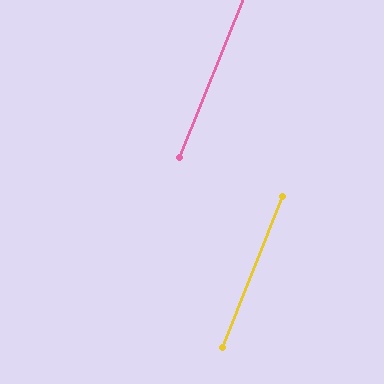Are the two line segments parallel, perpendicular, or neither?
Parallel — their directions differ by only 0.0°.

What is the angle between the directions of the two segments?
Approximately 0 degrees.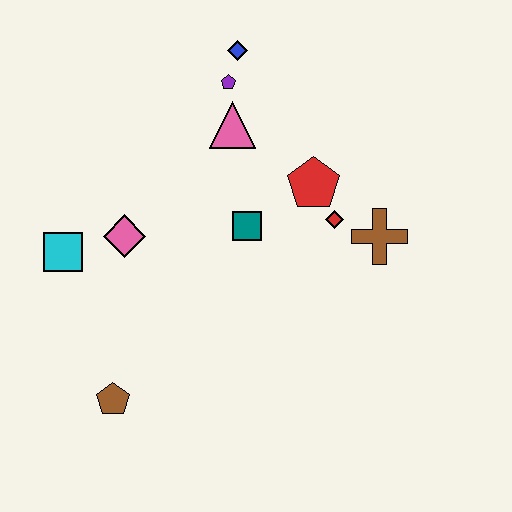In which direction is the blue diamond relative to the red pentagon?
The blue diamond is above the red pentagon.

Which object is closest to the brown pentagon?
The cyan square is closest to the brown pentagon.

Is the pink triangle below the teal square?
No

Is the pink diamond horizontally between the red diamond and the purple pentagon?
No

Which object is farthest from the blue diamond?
The brown pentagon is farthest from the blue diamond.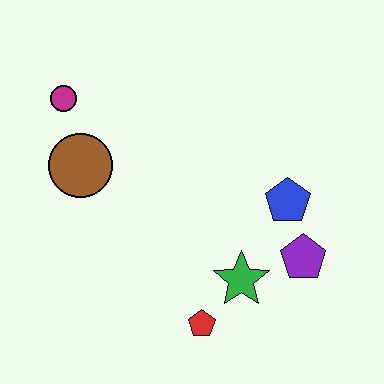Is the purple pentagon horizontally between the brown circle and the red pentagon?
No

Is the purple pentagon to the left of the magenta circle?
No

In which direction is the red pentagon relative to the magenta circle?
The red pentagon is below the magenta circle.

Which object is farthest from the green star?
The magenta circle is farthest from the green star.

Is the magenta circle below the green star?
No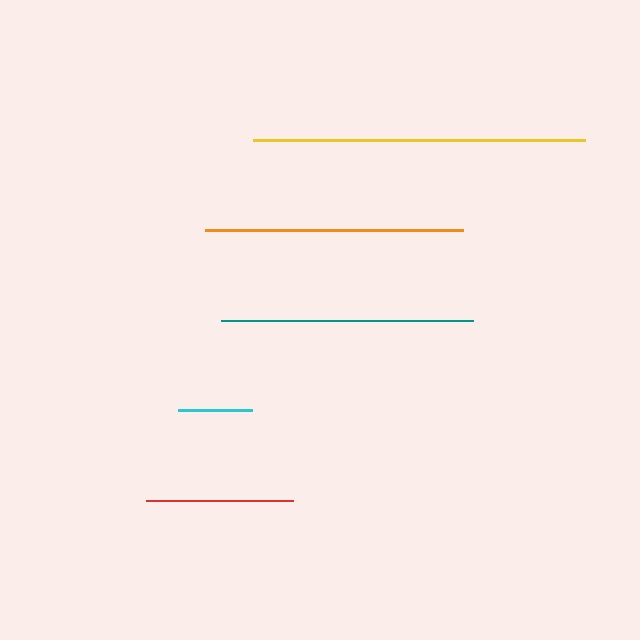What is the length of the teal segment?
The teal segment is approximately 252 pixels long.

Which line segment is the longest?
The yellow line is the longest at approximately 332 pixels.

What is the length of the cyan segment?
The cyan segment is approximately 74 pixels long.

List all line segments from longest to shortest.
From longest to shortest: yellow, orange, teal, red, cyan.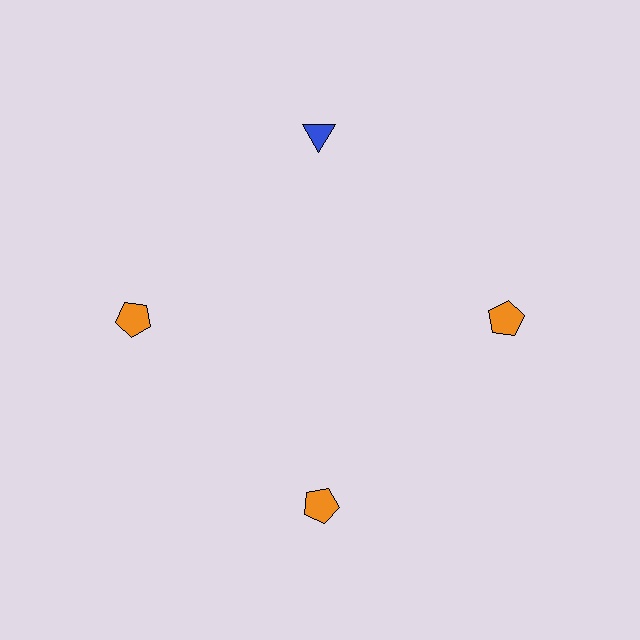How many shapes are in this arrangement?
There are 4 shapes arranged in a ring pattern.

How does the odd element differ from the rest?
It differs in both color (blue instead of orange) and shape (triangle instead of pentagon).